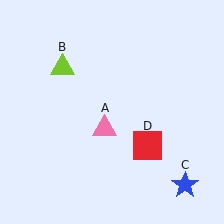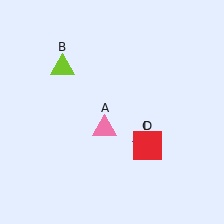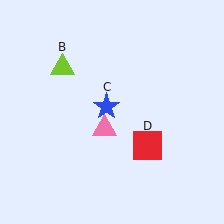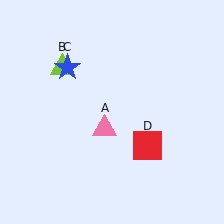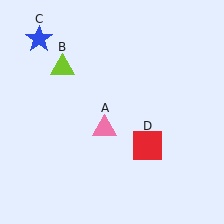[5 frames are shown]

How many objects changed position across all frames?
1 object changed position: blue star (object C).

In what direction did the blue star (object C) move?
The blue star (object C) moved up and to the left.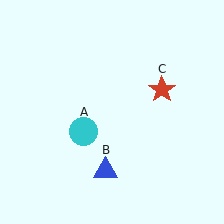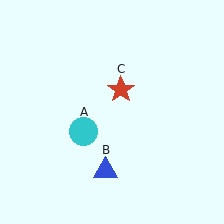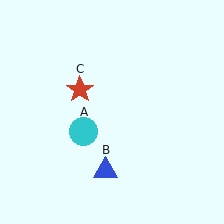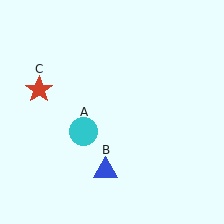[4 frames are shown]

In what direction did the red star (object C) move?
The red star (object C) moved left.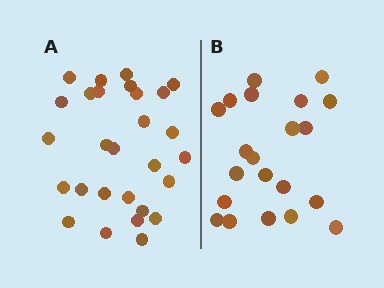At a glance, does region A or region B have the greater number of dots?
Region A (the left region) has more dots.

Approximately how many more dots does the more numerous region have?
Region A has roughly 8 or so more dots than region B.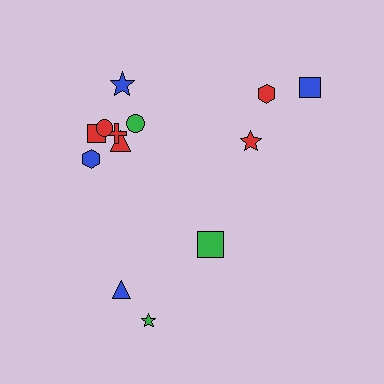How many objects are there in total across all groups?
There are 13 objects.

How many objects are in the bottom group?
There are 3 objects.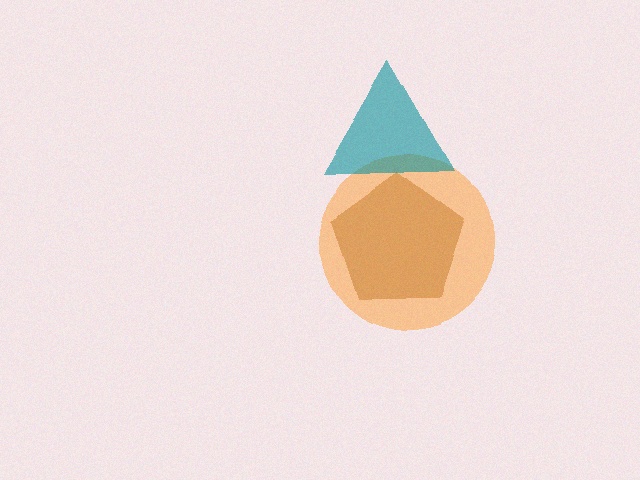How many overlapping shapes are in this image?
There are 3 overlapping shapes in the image.